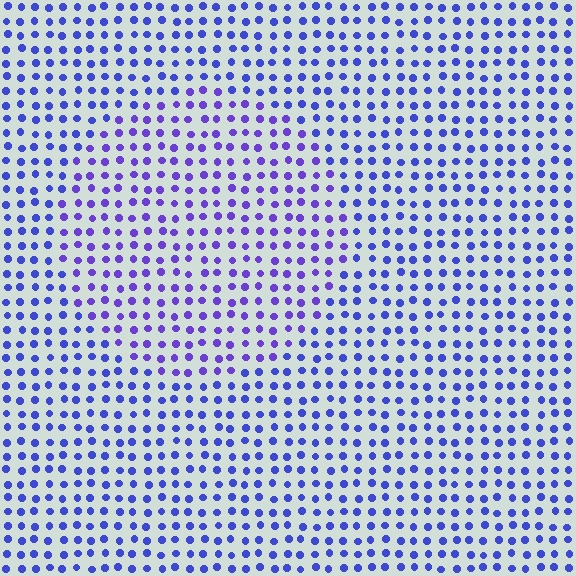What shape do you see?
I see a circle.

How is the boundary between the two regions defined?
The boundary is defined purely by a slight shift in hue (about 23 degrees). Spacing, size, and orientation are identical on both sides.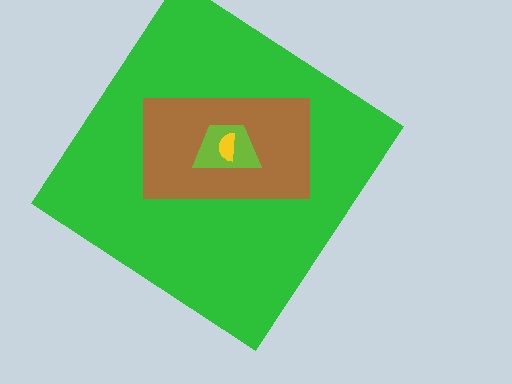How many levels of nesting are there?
4.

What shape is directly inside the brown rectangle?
The lime trapezoid.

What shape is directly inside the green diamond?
The brown rectangle.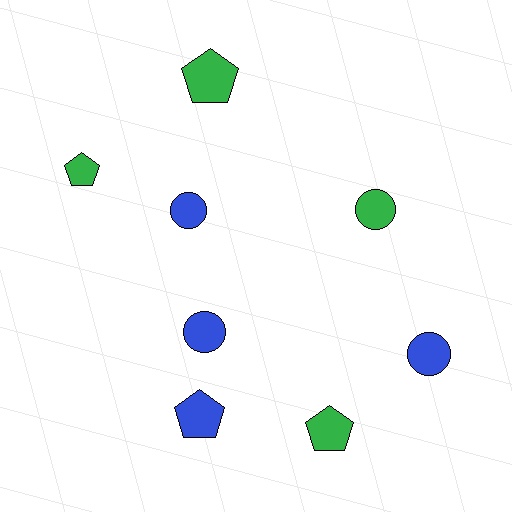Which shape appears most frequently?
Pentagon, with 4 objects.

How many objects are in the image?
There are 8 objects.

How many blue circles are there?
There are 3 blue circles.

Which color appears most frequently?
Green, with 4 objects.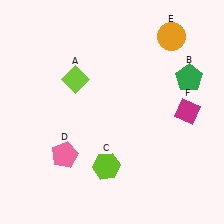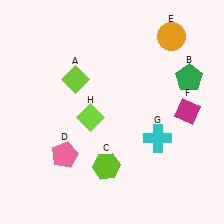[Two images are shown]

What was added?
A cyan cross (G), a lime diamond (H) were added in Image 2.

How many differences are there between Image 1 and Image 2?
There are 2 differences between the two images.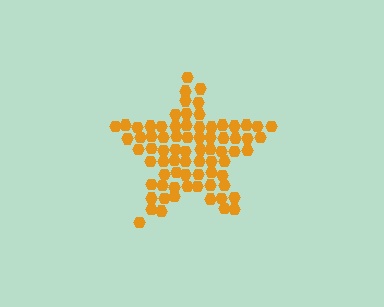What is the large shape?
The large shape is a star.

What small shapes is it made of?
It is made of small hexagons.